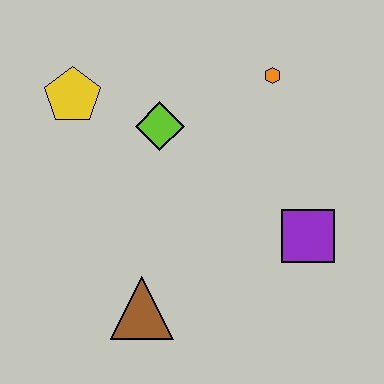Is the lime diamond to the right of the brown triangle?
Yes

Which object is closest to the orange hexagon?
The lime diamond is closest to the orange hexagon.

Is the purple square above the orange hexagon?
No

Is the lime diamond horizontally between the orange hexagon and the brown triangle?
Yes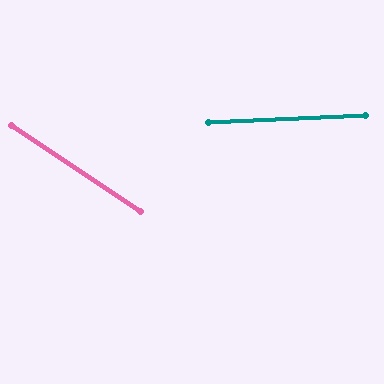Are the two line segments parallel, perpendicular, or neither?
Neither parallel nor perpendicular — they differ by about 36°.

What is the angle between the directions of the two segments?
Approximately 36 degrees.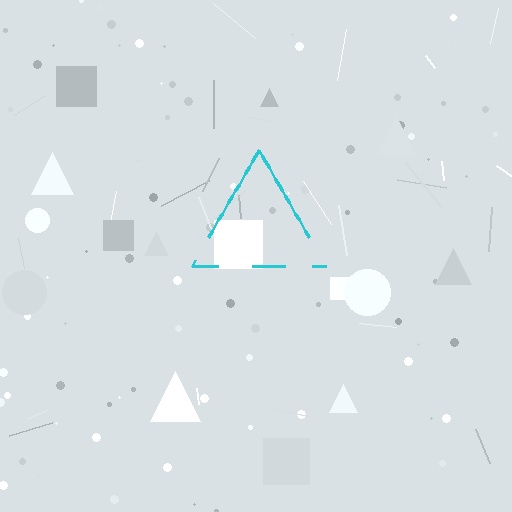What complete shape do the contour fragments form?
The contour fragments form a triangle.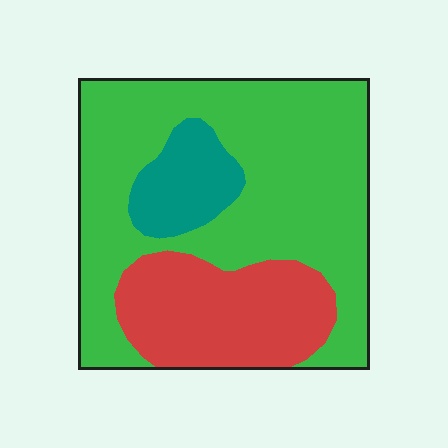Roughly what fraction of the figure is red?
Red covers about 25% of the figure.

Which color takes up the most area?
Green, at roughly 65%.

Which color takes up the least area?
Teal, at roughly 10%.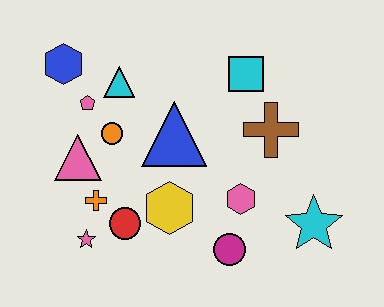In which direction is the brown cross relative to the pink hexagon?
The brown cross is above the pink hexagon.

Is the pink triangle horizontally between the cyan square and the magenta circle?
No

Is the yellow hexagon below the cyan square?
Yes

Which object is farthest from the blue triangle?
The cyan star is farthest from the blue triangle.